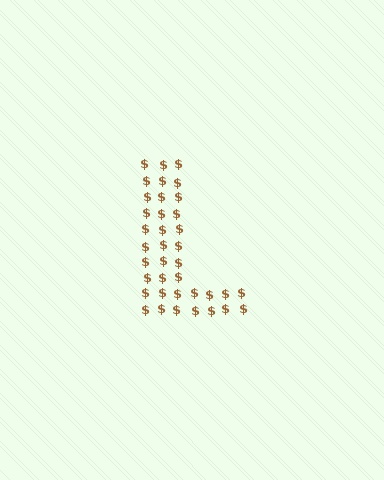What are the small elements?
The small elements are dollar signs.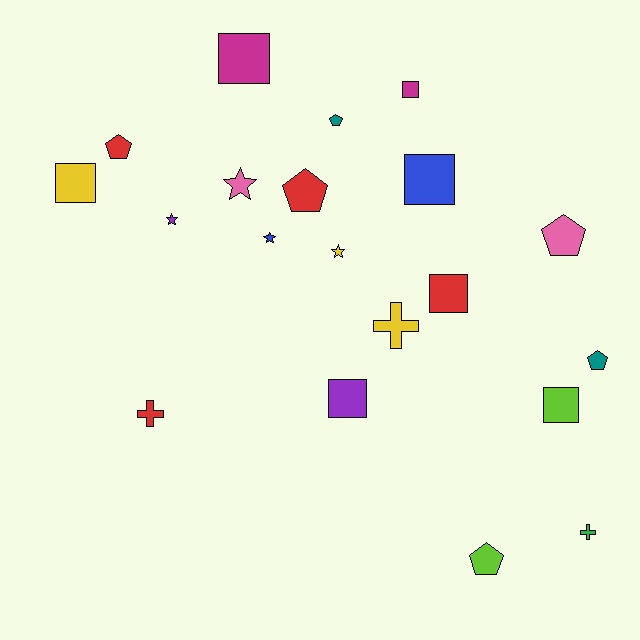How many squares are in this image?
There are 7 squares.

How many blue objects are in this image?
There are 2 blue objects.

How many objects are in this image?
There are 20 objects.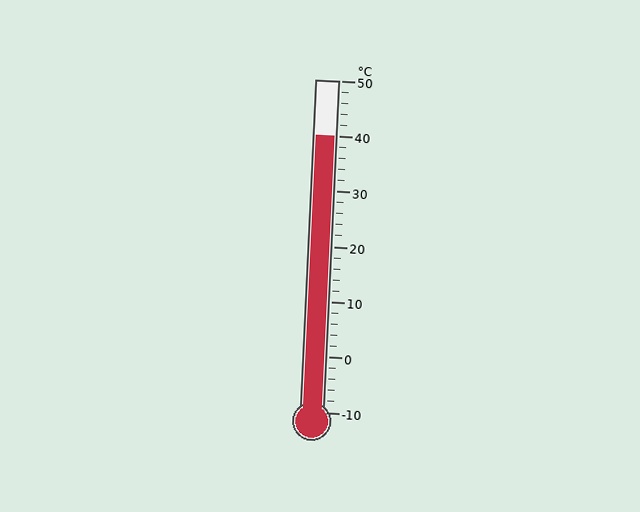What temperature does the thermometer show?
The thermometer shows approximately 40°C.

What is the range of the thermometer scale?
The thermometer scale ranges from -10°C to 50°C.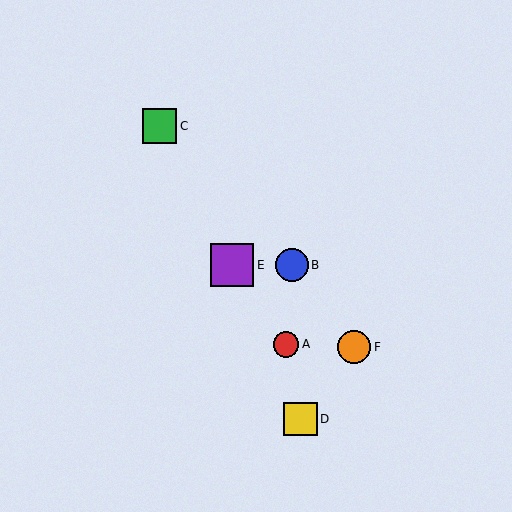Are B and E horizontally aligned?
Yes, both are at y≈265.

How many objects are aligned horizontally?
2 objects (B, E) are aligned horizontally.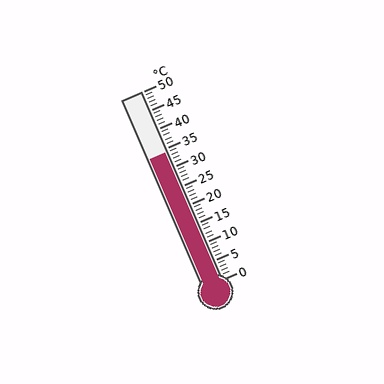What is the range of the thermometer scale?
The thermometer scale ranges from 0°C to 50°C.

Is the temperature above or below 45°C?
The temperature is below 45°C.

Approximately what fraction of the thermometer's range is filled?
The thermometer is filled to approximately 70% of its range.